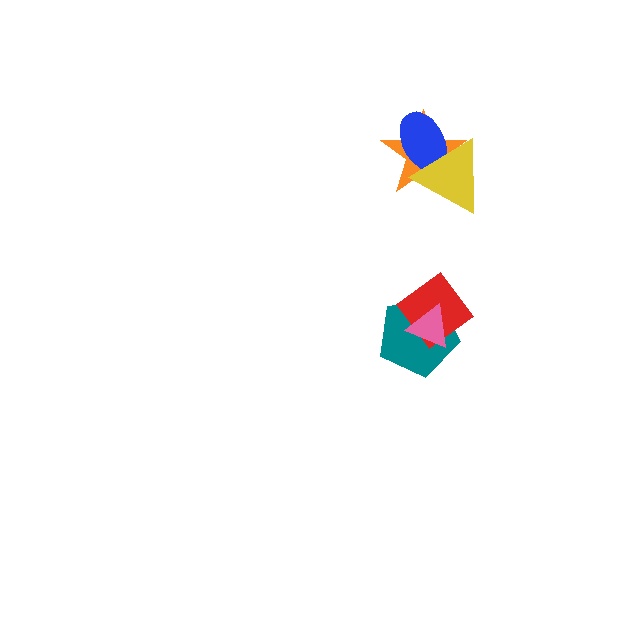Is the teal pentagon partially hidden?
Yes, it is partially covered by another shape.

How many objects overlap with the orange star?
2 objects overlap with the orange star.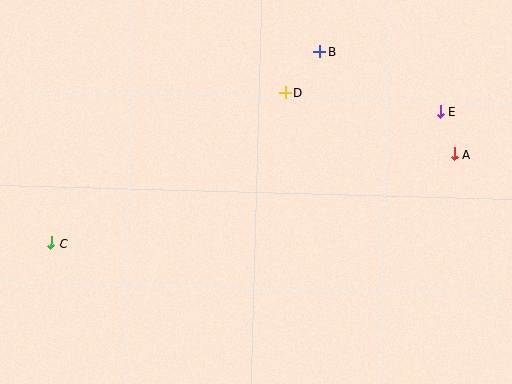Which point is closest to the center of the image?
Point D at (285, 93) is closest to the center.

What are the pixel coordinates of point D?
Point D is at (285, 93).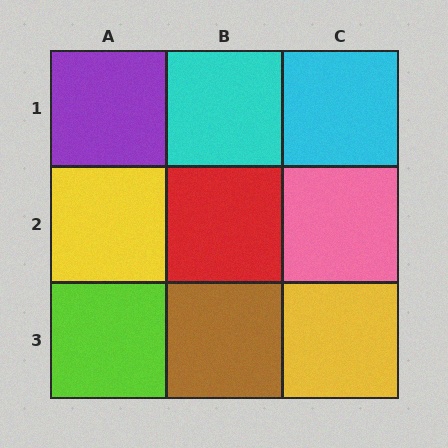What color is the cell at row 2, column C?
Pink.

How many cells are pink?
1 cell is pink.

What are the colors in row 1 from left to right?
Purple, cyan, cyan.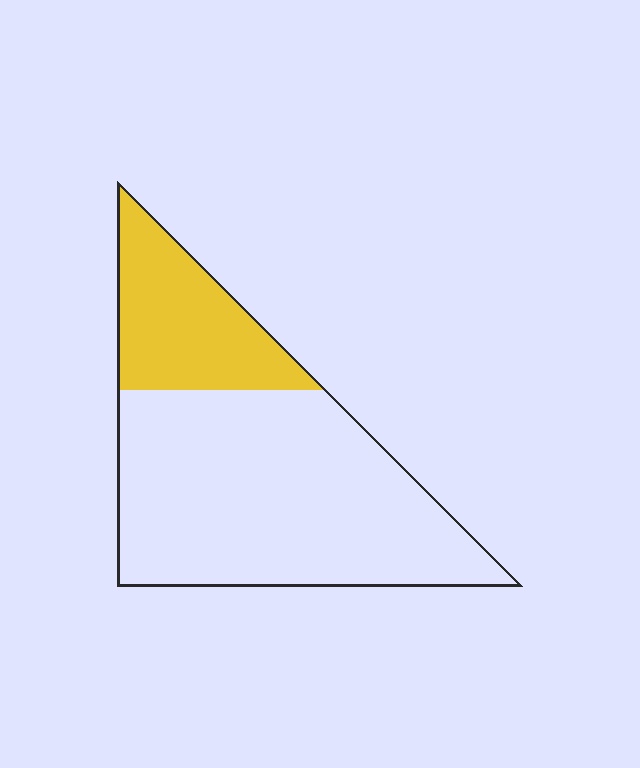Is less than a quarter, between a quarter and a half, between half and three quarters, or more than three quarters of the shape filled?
Between a quarter and a half.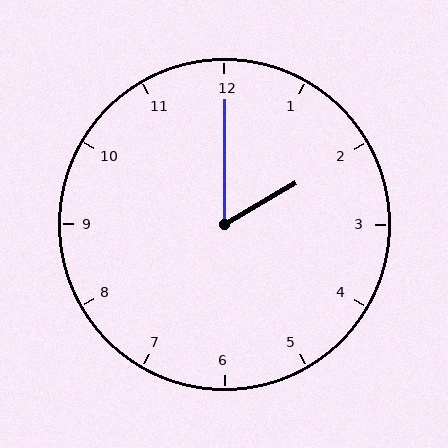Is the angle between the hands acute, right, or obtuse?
It is acute.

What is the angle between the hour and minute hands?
Approximately 60 degrees.